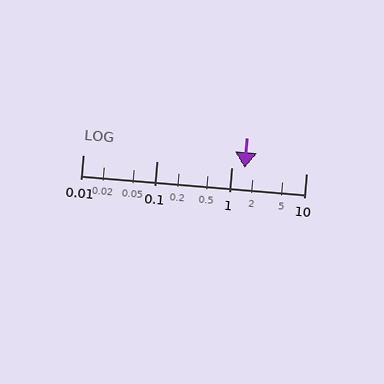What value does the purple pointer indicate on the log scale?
The pointer indicates approximately 1.5.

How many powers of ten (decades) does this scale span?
The scale spans 3 decades, from 0.01 to 10.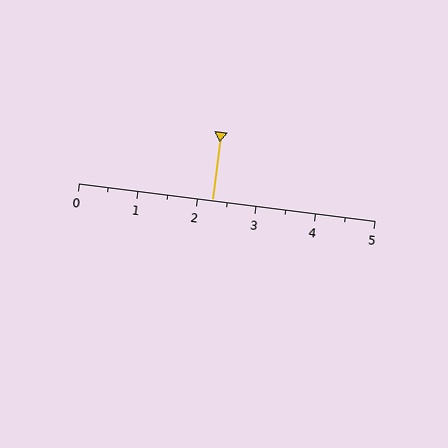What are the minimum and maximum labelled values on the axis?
The axis runs from 0 to 5.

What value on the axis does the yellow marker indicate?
The marker indicates approximately 2.2.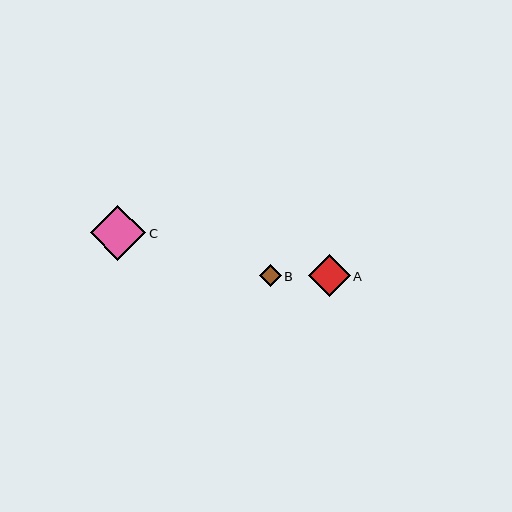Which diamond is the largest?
Diamond C is the largest with a size of approximately 56 pixels.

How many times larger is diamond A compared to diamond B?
Diamond A is approximately 1.9 times the size of diamond B.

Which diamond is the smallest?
Diamond B is the smallest with a size of approximately 22 pixels.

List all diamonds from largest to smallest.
From largest to smallest: C, A, B.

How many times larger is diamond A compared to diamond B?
Diamond A is approximately 1.9 times the size of diamond B.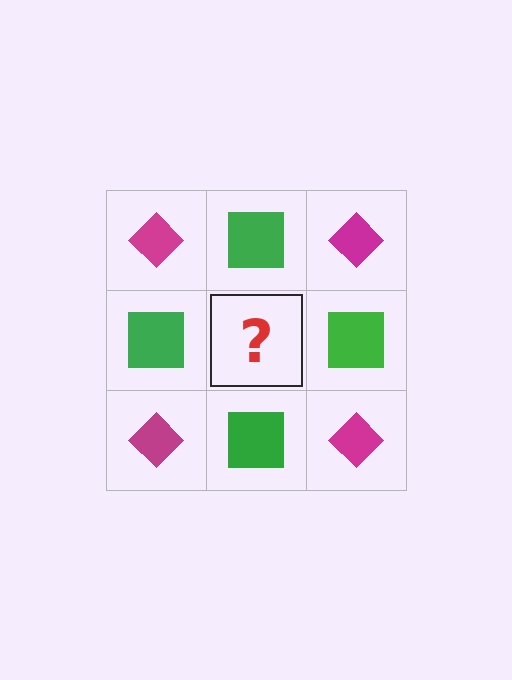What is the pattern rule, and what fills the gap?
The rule is that it alternates magenta diamond and green square in a checkerboard pattern. The gap should be filled with a magenta diamond.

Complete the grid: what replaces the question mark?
The question mark should be replaced with a magenta diamond.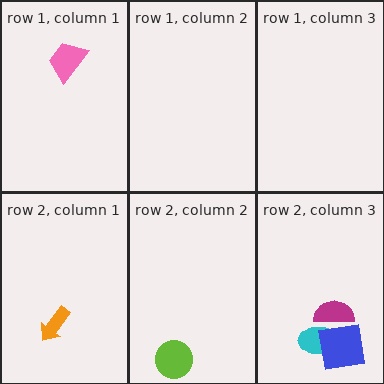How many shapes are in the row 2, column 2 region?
1.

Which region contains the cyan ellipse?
The row 2, column 3 region.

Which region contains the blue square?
The row 2, column 3 region.